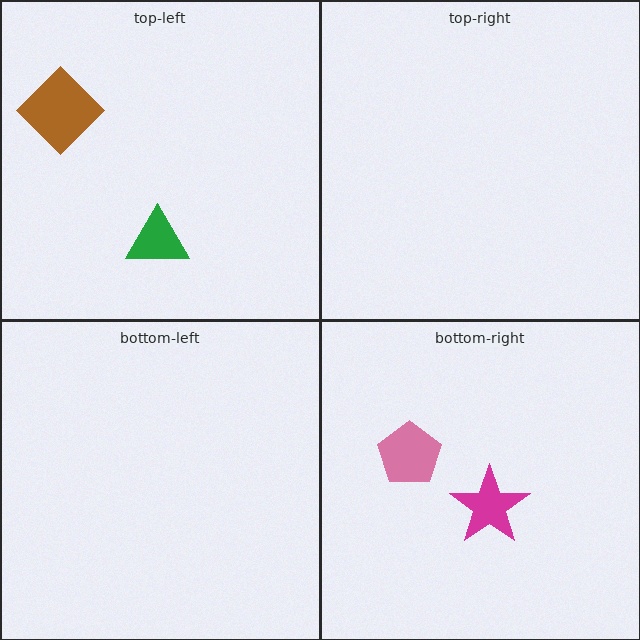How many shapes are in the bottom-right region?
2.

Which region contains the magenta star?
The bottom-right region.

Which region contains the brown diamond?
The top-left region.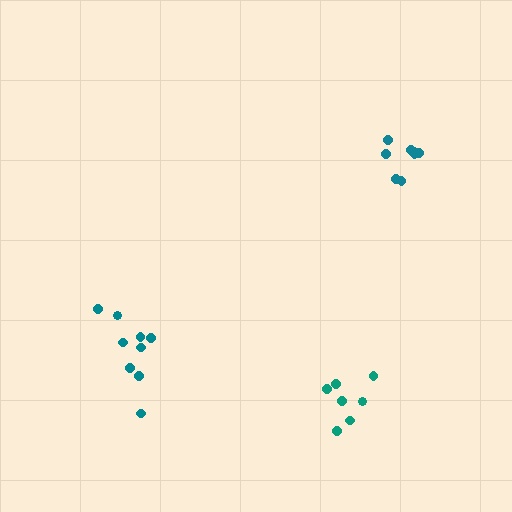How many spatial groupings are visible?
There are 3 spatial groupings.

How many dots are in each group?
Group 1: 8 dots, Group 2: 7 dots, Group 3: 9 dots (24 total).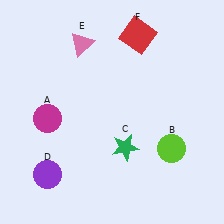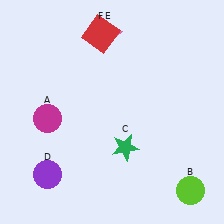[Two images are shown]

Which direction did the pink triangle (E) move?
The pink triangle (E) moved right.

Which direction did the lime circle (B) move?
The lime circle (B) moved down.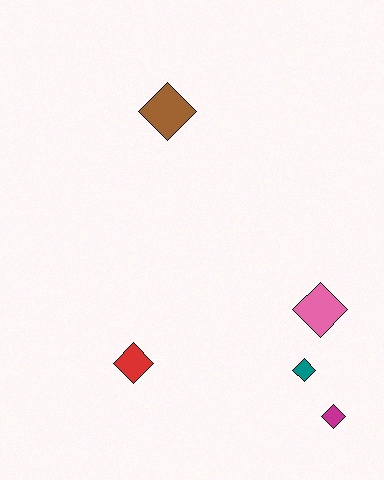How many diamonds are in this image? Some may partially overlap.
There are 5 diamonds.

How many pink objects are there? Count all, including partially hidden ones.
There is 1 pink object.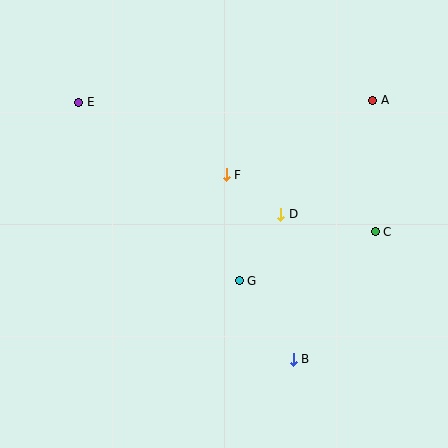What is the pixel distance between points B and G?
The distance between B and G is 95 pixels.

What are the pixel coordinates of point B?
Point B is at (293, 359).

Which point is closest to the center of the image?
Point F at (226, 175) is closest to the center.